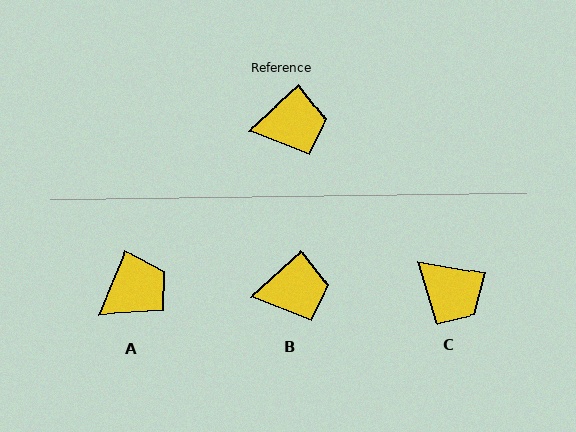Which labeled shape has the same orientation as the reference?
B.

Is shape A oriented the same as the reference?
No, it is off by about 25 degrees.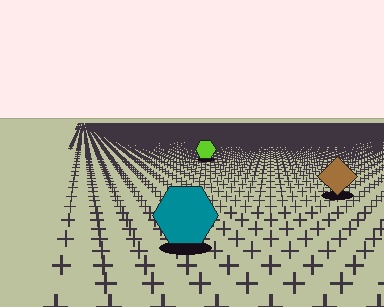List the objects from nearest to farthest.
From nearest to farthest: the teal hexagon, the brown diamond, the lime hexagon.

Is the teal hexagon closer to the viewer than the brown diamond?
Yes. The teal hexagon is closer — you can tell from the texture gradient: the ground texture is coarser near it.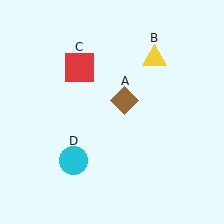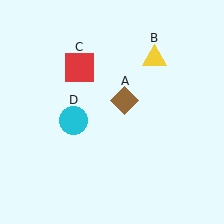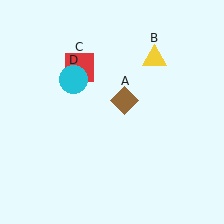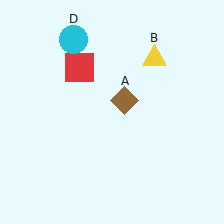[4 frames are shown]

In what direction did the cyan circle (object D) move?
The cyan circle (object D) moved up.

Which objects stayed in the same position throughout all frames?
Brown diamond (object A) and yellow triangle (object B) and red square (object C) remained stationary.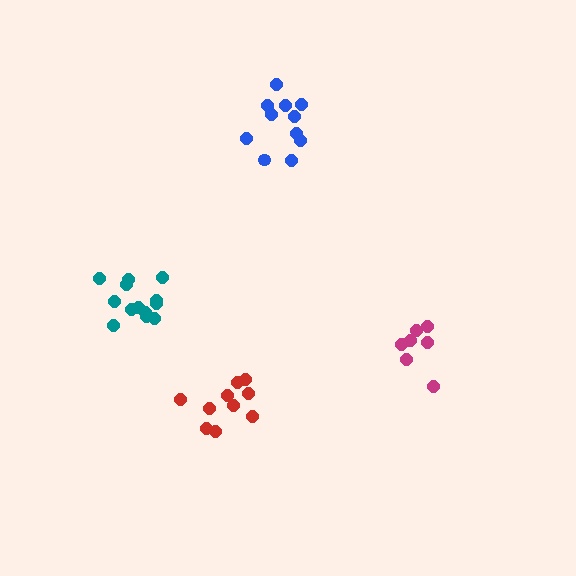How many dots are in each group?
Group 1: 7 dots, Group 2: 10 dots, Group 3: 13 dots, Group 4: 11 dots (41 total).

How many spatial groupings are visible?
There are 4 spatial groupings.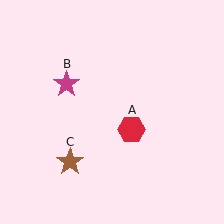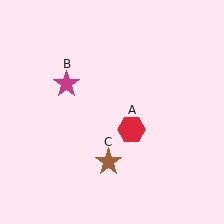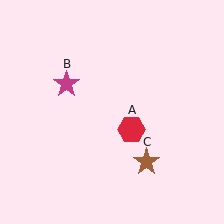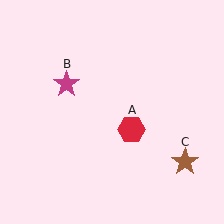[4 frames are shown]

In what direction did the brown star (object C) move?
The brown star (object C) moved right.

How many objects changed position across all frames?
1 object changed position: brown star (object C).